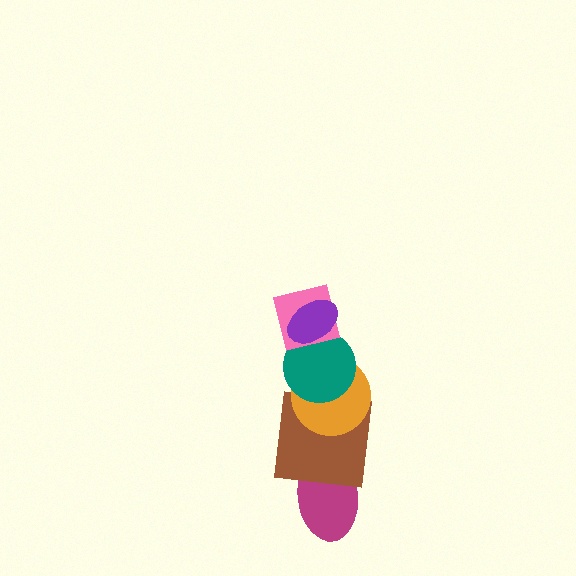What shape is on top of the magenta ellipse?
The brown square is on top of the magenta ellipse.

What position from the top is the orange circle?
The orange circle is 4th from the top.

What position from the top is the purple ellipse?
The purple ellipse is 1st from the top.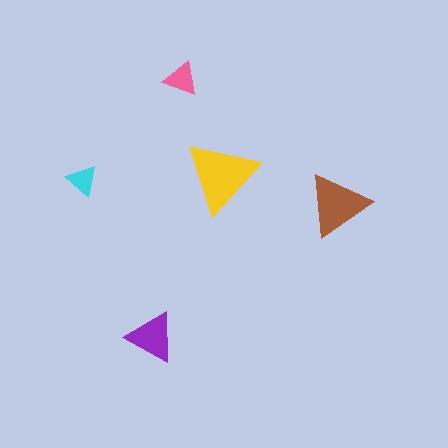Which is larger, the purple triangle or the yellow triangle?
The yellow one.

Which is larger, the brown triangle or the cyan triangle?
The brown one.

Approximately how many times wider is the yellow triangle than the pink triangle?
About 2 times wider.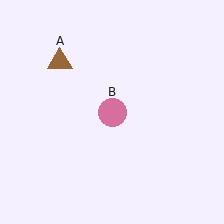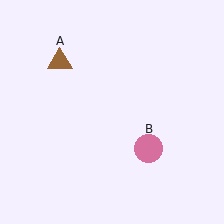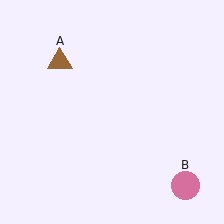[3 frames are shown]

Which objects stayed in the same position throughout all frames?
Brown triangle (object A) remained stationary.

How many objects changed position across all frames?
1 object changed position: pink circle (object B).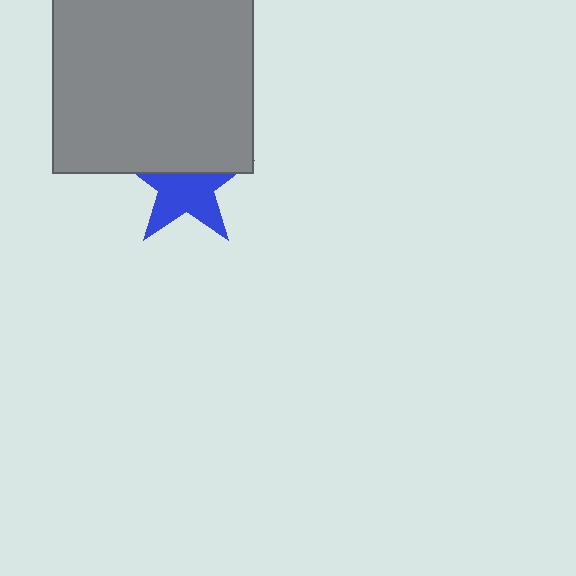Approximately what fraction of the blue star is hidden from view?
Roughly 41% of the blue star is hidden behind the gray rectangle.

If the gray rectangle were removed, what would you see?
You would see the complete blue star.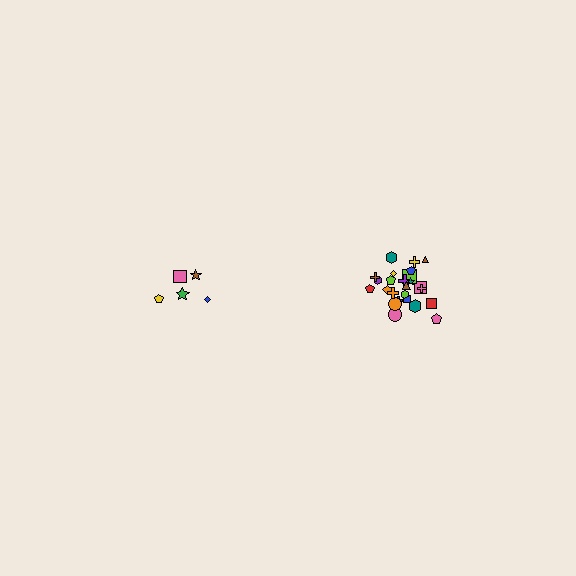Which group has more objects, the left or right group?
The right group.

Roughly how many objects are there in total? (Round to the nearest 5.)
Roughly 30 objects in total.